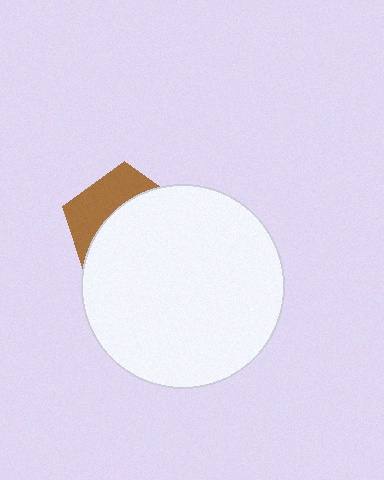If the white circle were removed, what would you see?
You would see the complete brown pentagon.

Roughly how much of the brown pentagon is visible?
A small part of it is visible (roughly 35%).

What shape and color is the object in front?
The object in front is a white circle.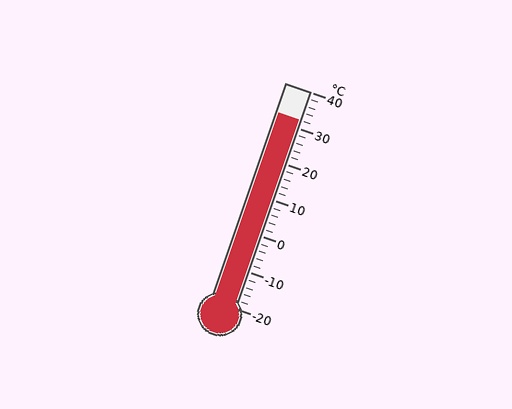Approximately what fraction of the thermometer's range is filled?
The thermometer is filled to approximately 85% of its range.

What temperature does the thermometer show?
The thermometer shows approximately 32°C.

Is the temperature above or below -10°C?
The temperature is above -10°C.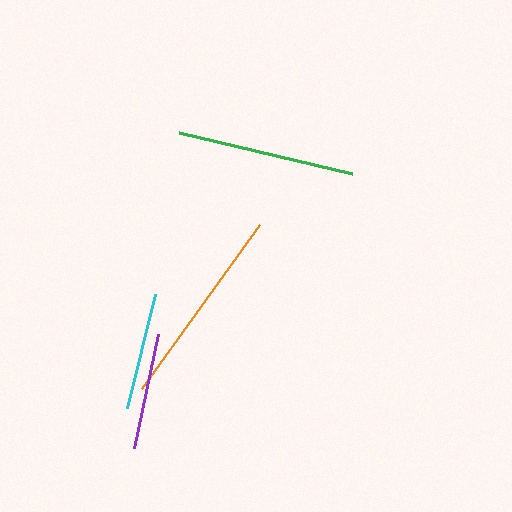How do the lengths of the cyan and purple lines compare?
The cyan and purple lines are approximately the same length.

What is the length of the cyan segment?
The cyan segment is approximately 117 pixels long.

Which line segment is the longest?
The orange line is the longest at approximately 203 pixels.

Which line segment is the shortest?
The purple line is the shortest at approximately 117 pixels.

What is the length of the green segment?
The green segment is approximately 178 pixels long.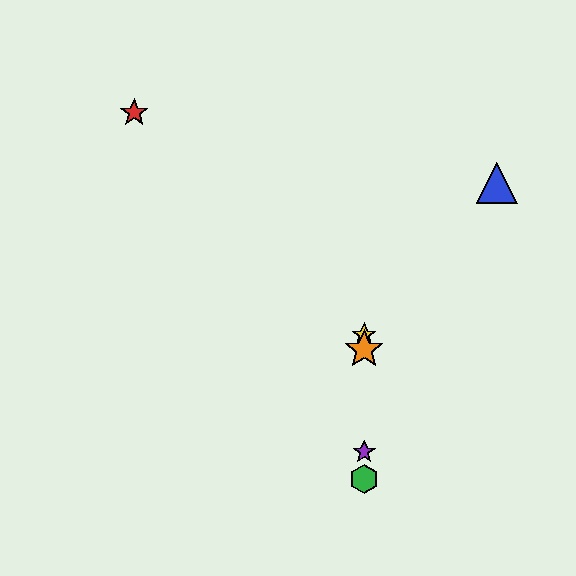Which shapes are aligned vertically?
The green hexagon, the yellow star, the purple star, the orange star are aligned vertically.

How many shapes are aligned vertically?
4 shapes (the green hexagon, the yellow star, the purple star, the orange star) are aligned vertically.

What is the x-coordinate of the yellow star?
The yellow star is at x≈364.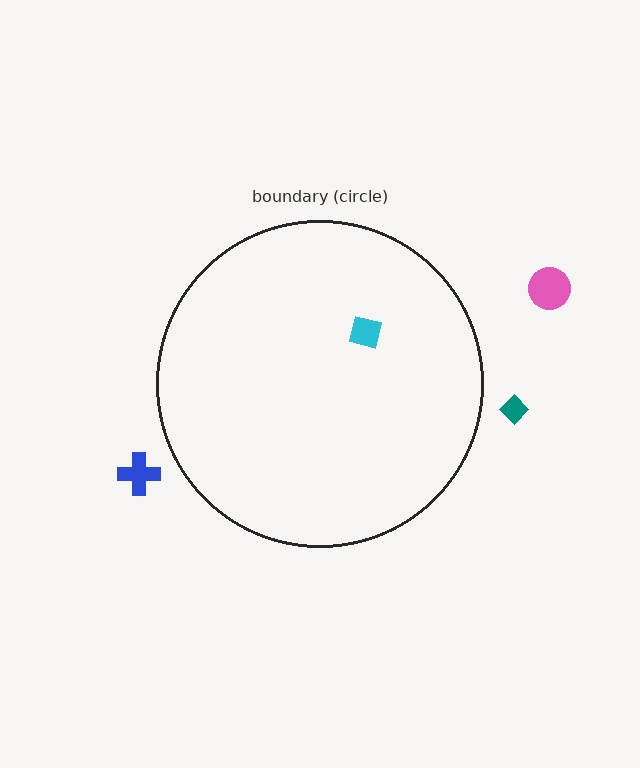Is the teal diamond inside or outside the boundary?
Outside.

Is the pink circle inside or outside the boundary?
Outside.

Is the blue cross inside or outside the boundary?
Outside.